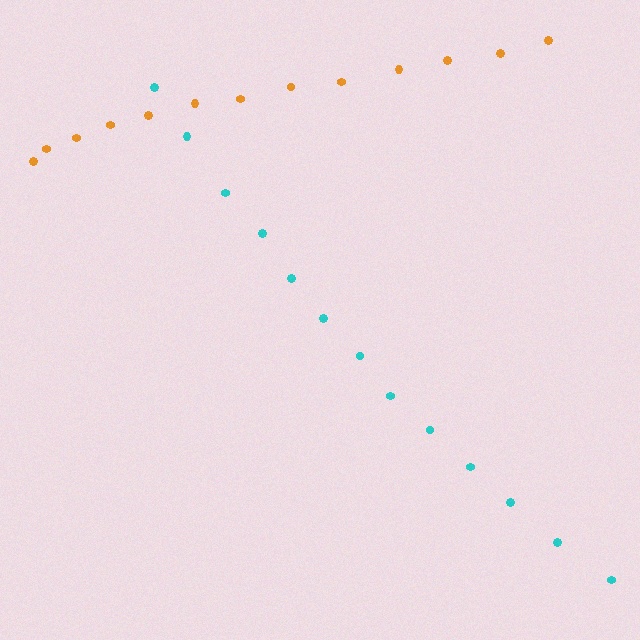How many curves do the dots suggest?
There are 2 distinct paths.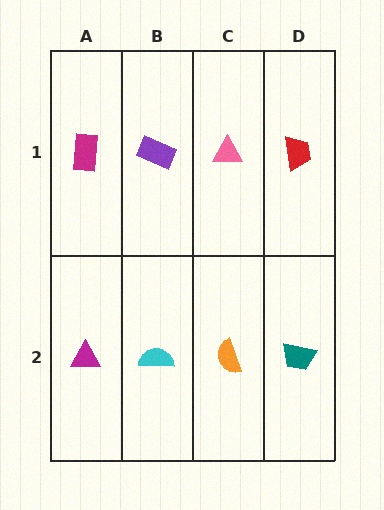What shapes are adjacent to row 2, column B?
A purple rectangle (row 1, column B), a magenta triangle (row 2, column A), an orange semicircle (row 2, column C).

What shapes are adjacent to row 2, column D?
A red trapezoid (row 1, column D), an orange semicircle (row 2, column C).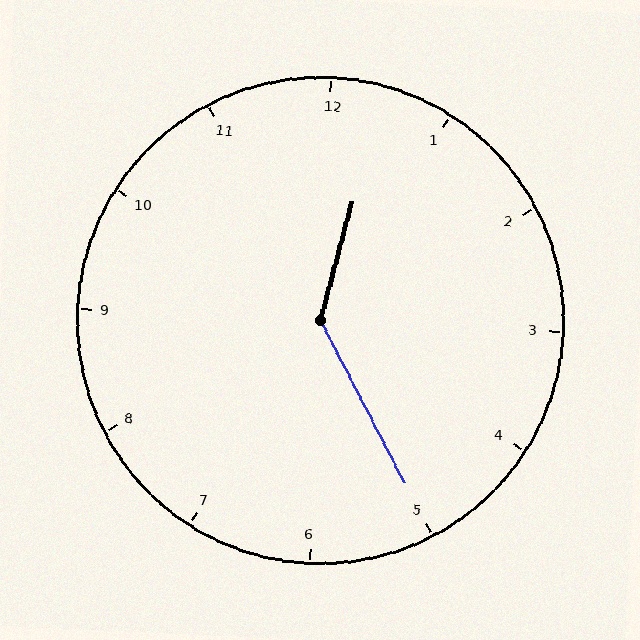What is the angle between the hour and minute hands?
Approximately 138 degrees.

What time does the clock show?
12:25.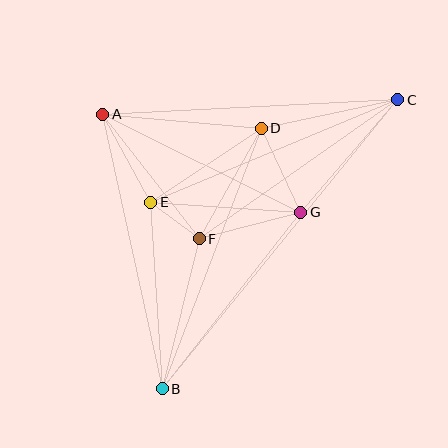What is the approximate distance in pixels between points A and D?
The distance between A and D is approximately 159 pixels.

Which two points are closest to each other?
Points E and F are closest to each other.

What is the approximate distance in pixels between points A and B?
The distance between A and B is approximately 281 pixels.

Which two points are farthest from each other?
Points B and C are farthest from each other.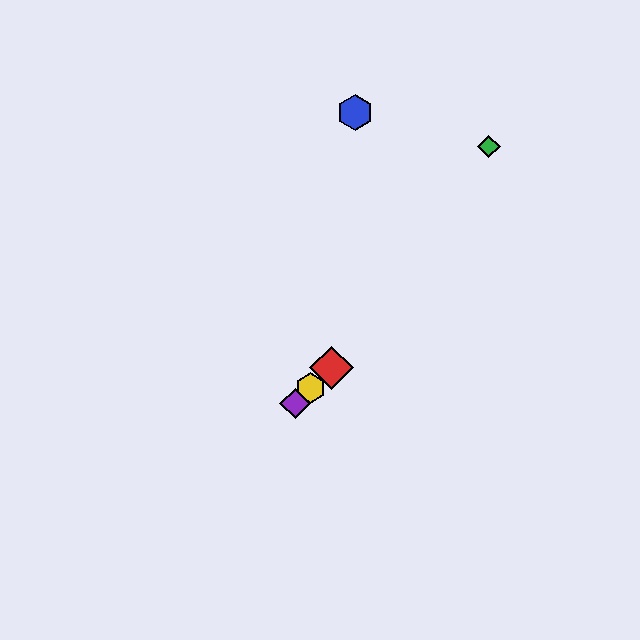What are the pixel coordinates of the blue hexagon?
The blue hexagon is at (355, 112).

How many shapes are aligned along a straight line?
3 shapes (the red diamond, the yellow hexagon, the purple diamond) are aligned along a straight line.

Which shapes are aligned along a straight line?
The red diamond, the yellow hexagon, the purple diamond are aligned along a straight line.